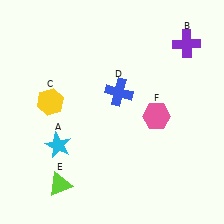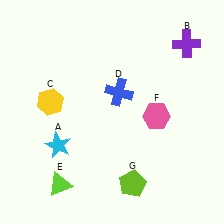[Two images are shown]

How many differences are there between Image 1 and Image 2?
There is 1 difference between the two images.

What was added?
A lime pentagon (G) was added in Image 2.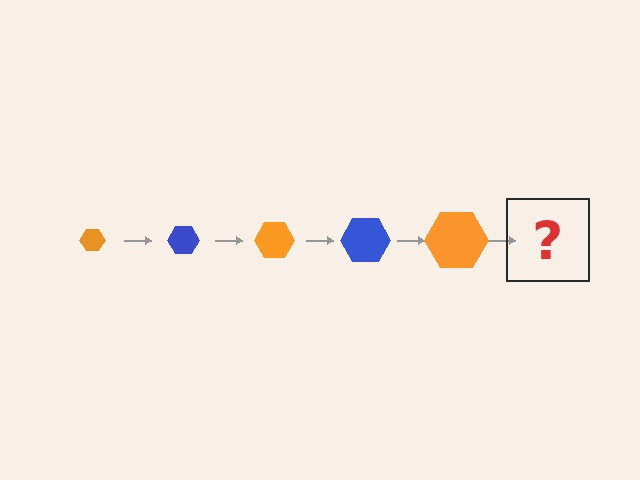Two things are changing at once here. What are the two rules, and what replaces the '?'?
The two rules are that the hexagon grows larger each step and the color cycles through orange and blue. The '?' should be a blue hexagon, larger than the previous one.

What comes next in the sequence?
The next element should be a blue hexagon, larger than the previous one.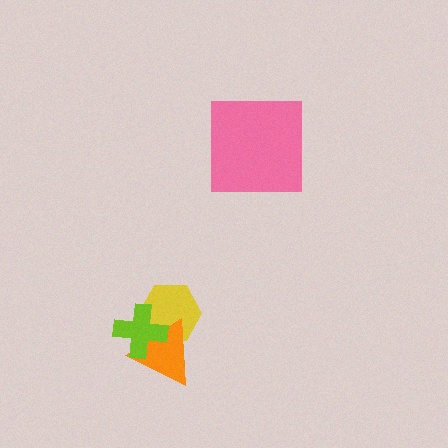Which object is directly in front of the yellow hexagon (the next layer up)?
The orange triangle is directly in front of the yellow hexagon.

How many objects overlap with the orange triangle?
2 objects overlap with the orange triangle.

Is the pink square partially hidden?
No, no other shape covers it.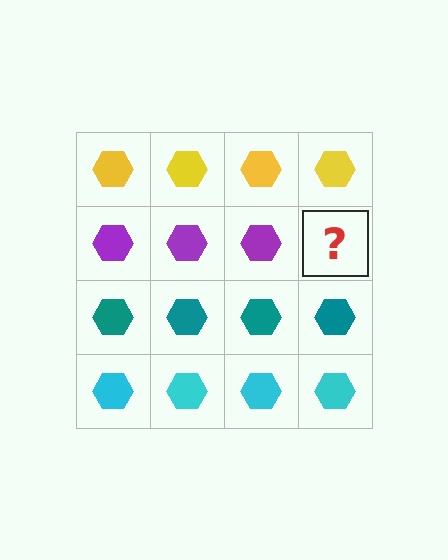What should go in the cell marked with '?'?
The missing cell should contain a purple hexagon.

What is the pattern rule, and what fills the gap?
The rule is that each row has a consistent color. The gap should be filled with a purple hexagon.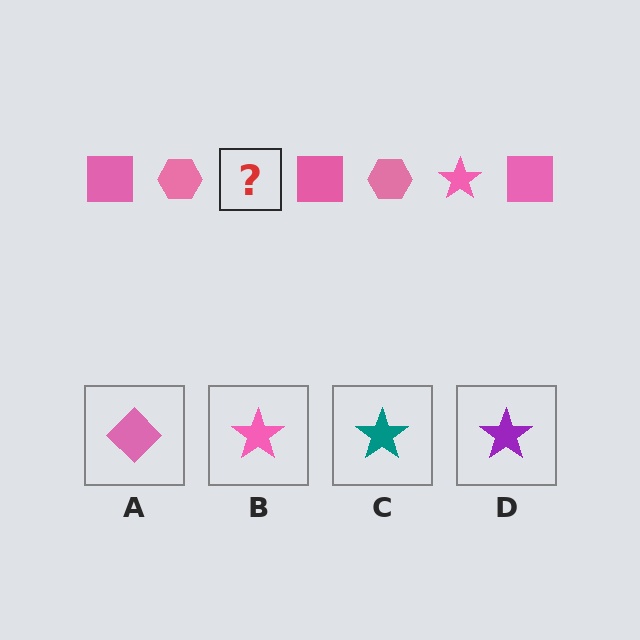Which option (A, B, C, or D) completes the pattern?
B.